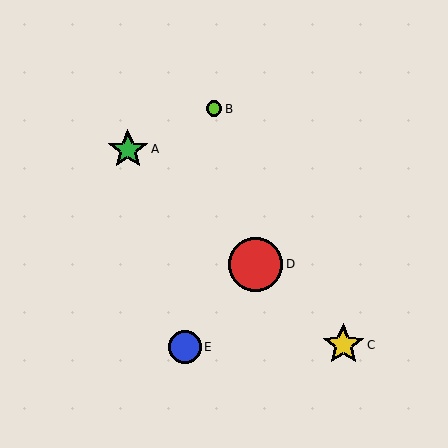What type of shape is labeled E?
Shape E is a blue circle.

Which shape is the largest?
The red circle (labeled D) is the largest.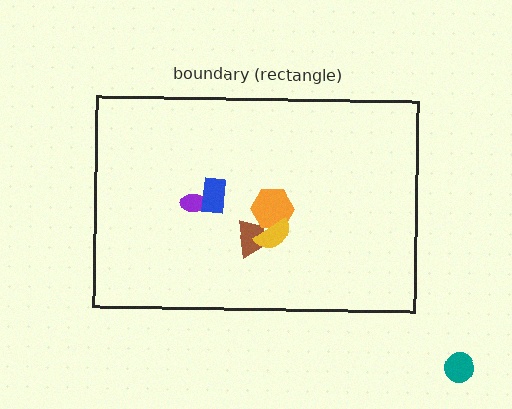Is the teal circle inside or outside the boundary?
Outside.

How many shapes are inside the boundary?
5 inside, 1 outside.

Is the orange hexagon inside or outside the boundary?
Inside.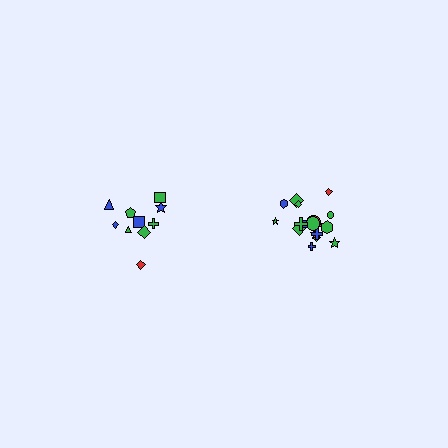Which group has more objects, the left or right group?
The right group.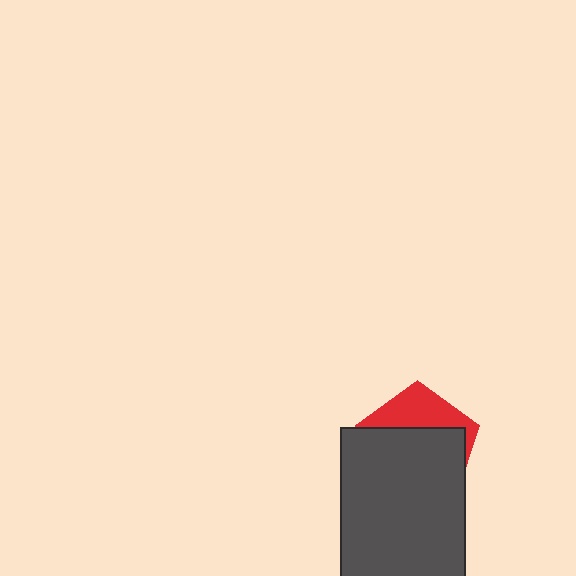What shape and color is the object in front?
The object in front is a dark gray rectangle.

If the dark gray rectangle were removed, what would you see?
You would see the complete red pentagon.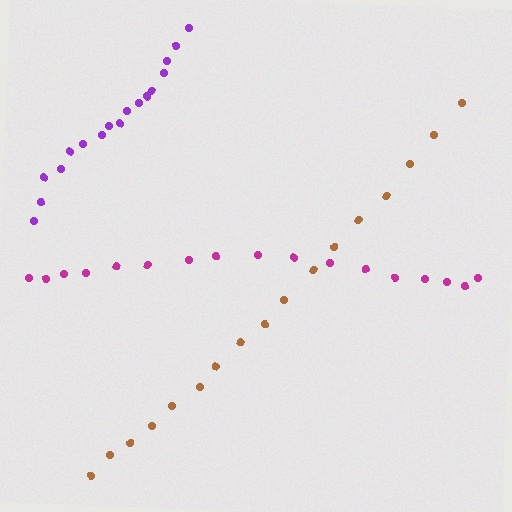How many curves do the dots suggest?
There are 3 distinct paths.